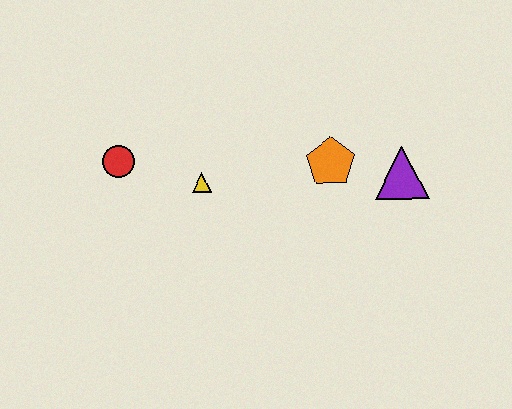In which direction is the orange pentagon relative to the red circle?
The orange pentagon is to the right of the red circle.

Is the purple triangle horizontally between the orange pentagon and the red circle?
No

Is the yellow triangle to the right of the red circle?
Yes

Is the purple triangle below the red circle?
Yes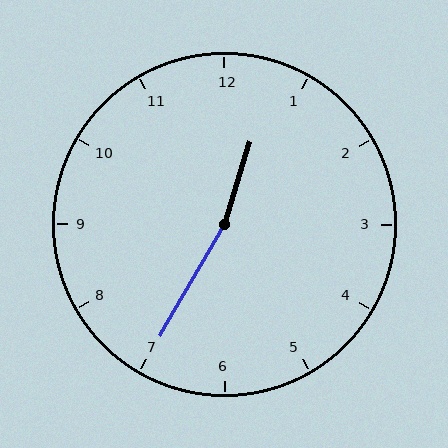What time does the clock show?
12:35.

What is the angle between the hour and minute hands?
Approximately 168 degrees.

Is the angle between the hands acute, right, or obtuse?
It is obtuse.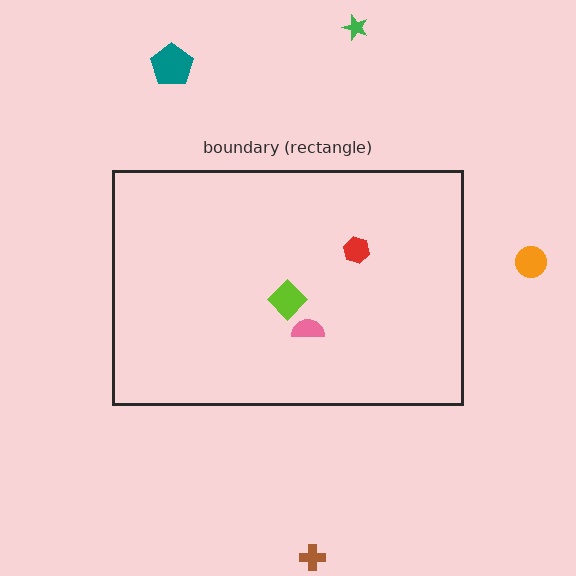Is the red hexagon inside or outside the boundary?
Inside.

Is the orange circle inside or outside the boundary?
Outside.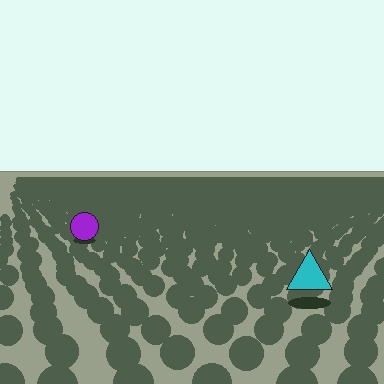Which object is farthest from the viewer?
The purple circle is farthest from the viewer. It appears smaller and the ground texture around it is denser.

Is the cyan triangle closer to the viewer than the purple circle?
Yes. The cyan triangle is closer — you can tell from the texture gradient: the ground texture is coarser near it.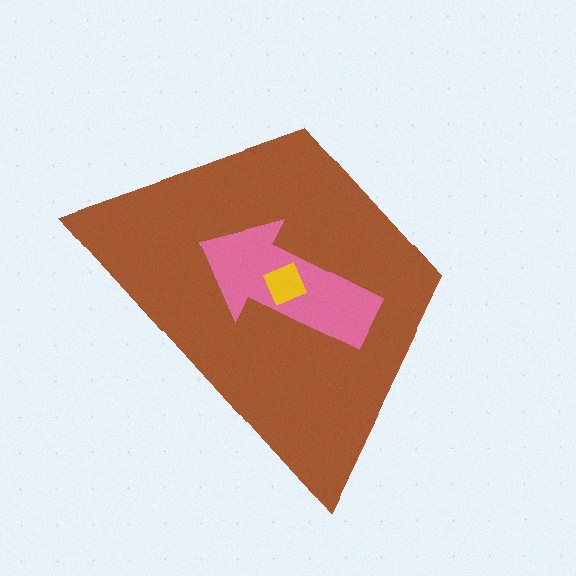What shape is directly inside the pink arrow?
The yellow diamond.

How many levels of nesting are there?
3.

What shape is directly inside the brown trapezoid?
The pink arrow.